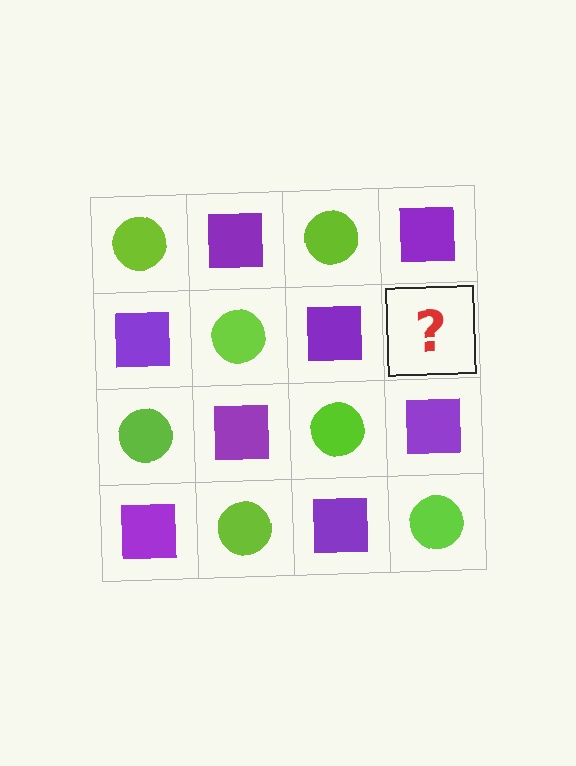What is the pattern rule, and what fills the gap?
The rule is that it alternates lime circle and purple square in a checkerboard pattern. The gap should be filled with a lime circle.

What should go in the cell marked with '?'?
The missing cell should contain a lime circle.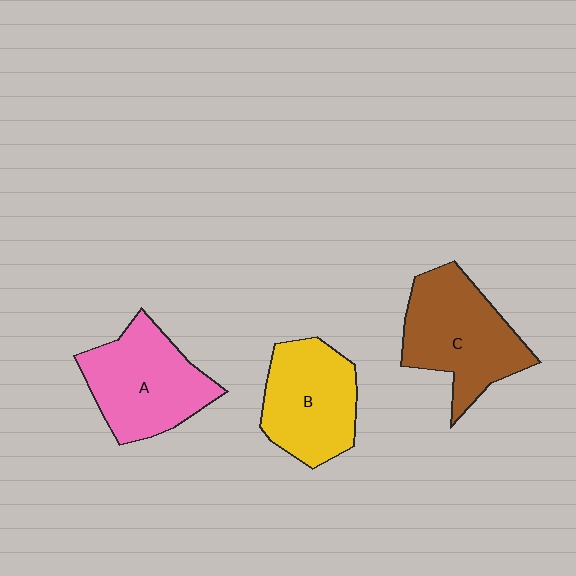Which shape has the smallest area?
Shape B (yellow).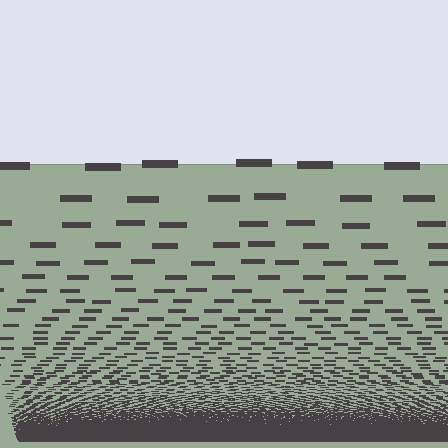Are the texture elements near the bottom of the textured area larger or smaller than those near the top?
Smaller. The gradient is inverted — elements near the bottom are smaller and denser.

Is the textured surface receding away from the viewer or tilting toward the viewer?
The surface appears to tilt toward the viewer. Texture elements get larger and sparser toward the top.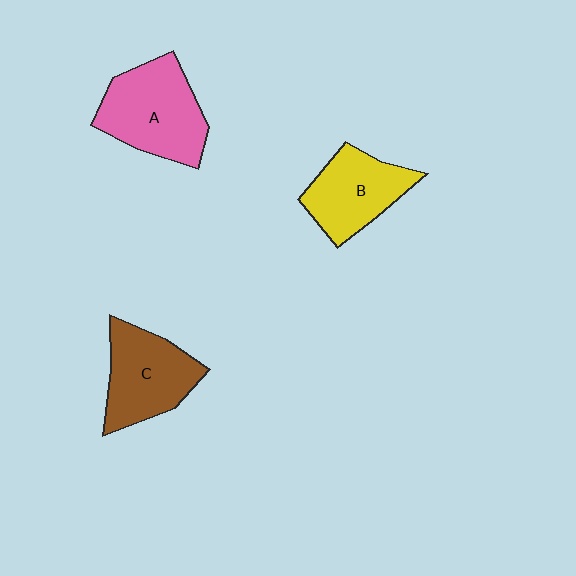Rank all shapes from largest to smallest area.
From largest to smallest: A (pink), C (brown), B (yellow).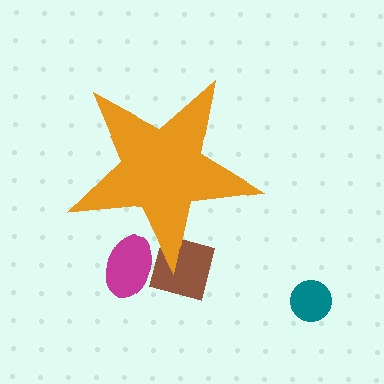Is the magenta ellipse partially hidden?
Yes, the magenta ellipse is partially hidden behind the orange star.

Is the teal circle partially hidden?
No, the teal circle is fully visible.